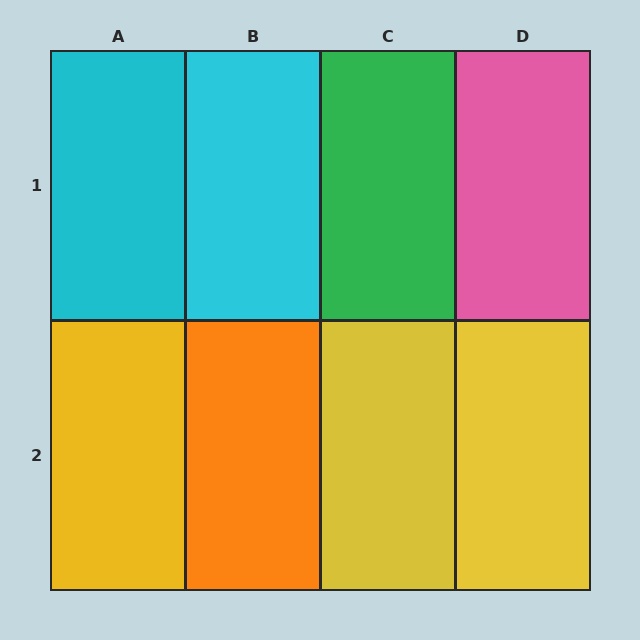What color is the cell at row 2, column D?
Yellow.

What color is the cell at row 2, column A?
Yellow.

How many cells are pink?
1 cell is pink.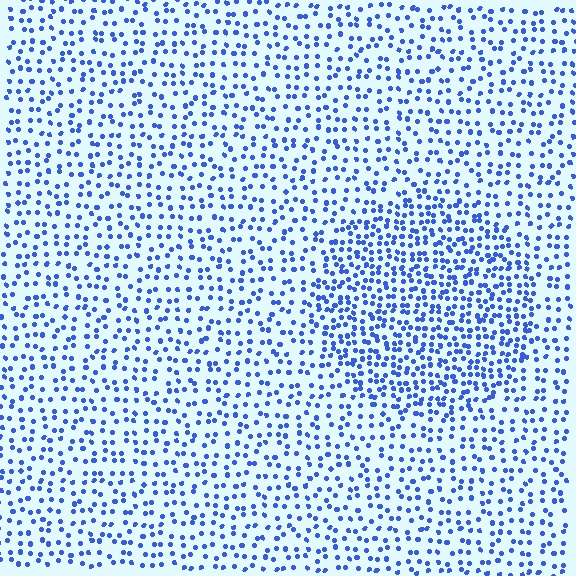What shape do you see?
I see a circle.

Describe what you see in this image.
The image contains small blue elements arranged at two different densities. A circle-shaped region is visible where the elements are more densely packed than the surrounding area.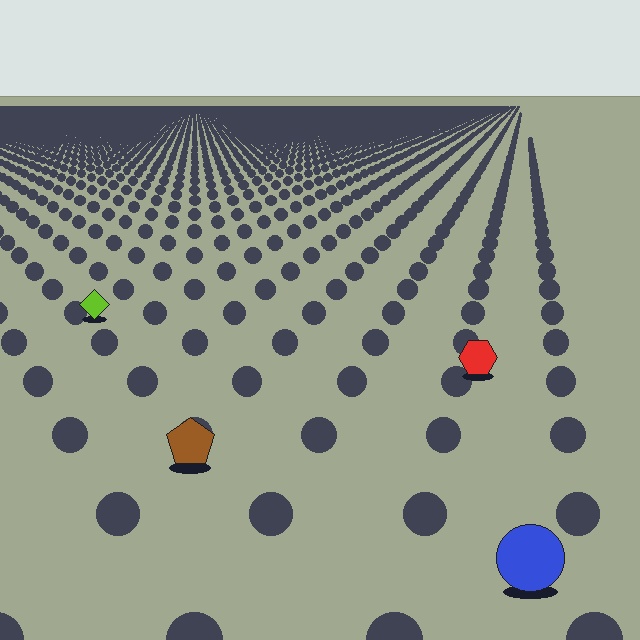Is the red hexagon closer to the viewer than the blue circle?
No. The blue circle is closer — you can tell from the texture gradient: the ground texture is coarser near it.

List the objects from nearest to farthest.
From nearest to farthest: the blue circle, the brown pentagon, the red hexagon, the lime diamond.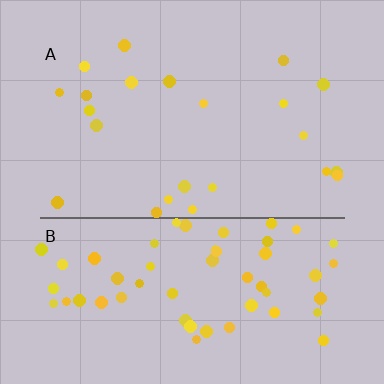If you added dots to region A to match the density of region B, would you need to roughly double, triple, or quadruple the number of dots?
Approximately triple.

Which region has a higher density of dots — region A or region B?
B (the bottom).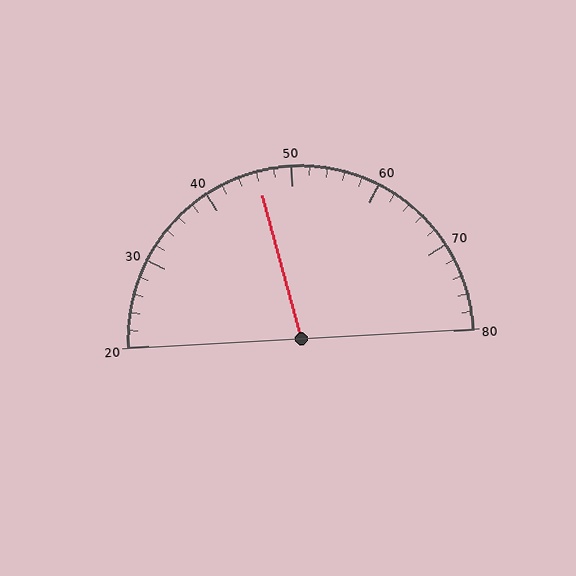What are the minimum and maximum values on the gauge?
The gauge ranges from 20 to 80.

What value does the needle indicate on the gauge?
The needle indicates approximately 46.